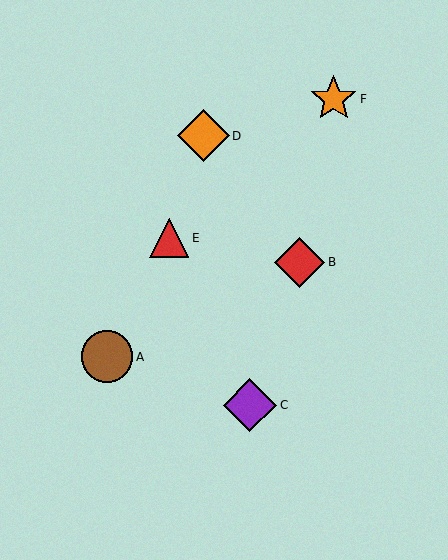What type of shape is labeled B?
Shape B is a red diamond.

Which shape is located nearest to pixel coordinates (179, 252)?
The red triangle (labeled E) at (169, 238) is nearest to that location.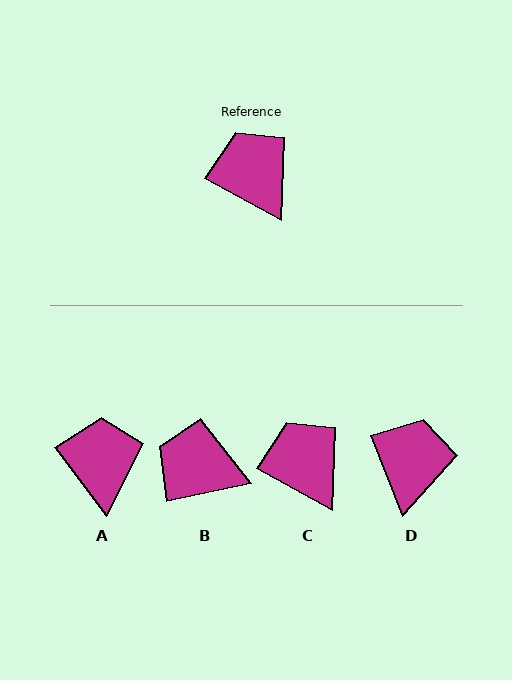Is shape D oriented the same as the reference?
No, it is off by about 40 degrees.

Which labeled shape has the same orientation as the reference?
C.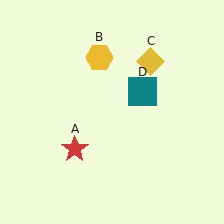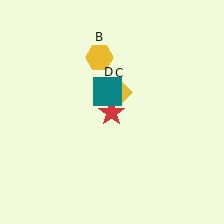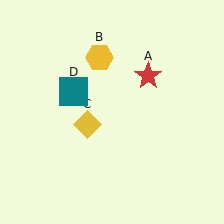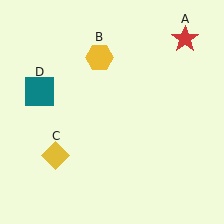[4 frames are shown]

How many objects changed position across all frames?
3 objects changed position: red star (object A), yellow diamond (object C), teal square (object D).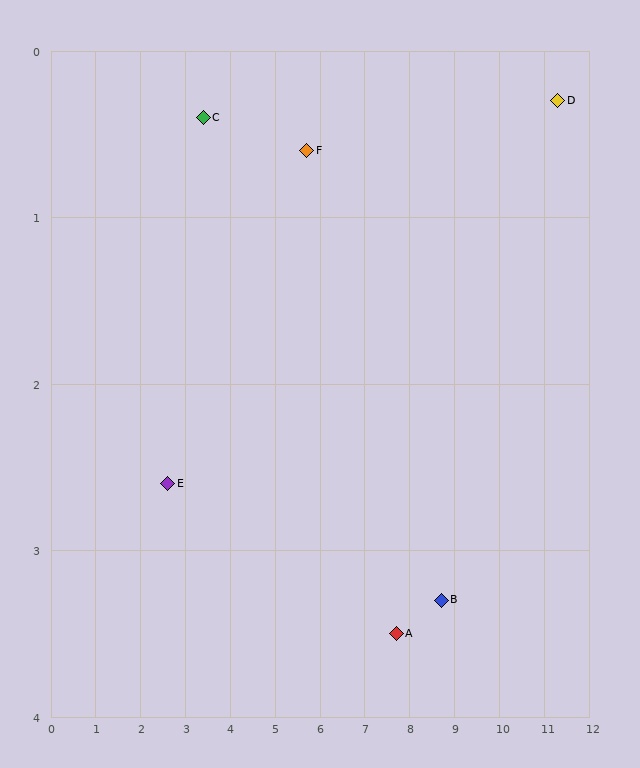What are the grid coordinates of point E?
Point E is at approximately (2.6, 2.6).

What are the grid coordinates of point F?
Point F is at approximately (5.7, 0.6).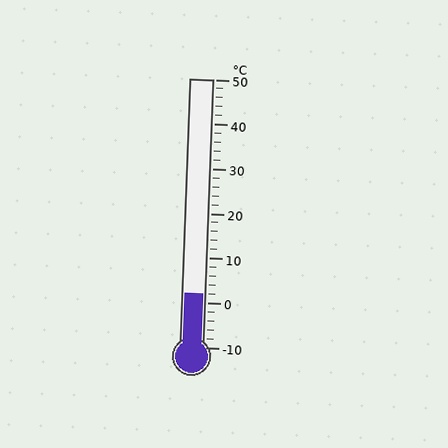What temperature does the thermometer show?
The thermometer shows approximately 2°C.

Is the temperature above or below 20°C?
The temperature is below 20°C.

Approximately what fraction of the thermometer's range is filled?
The thermometer is filled to approximately 20% of its range.